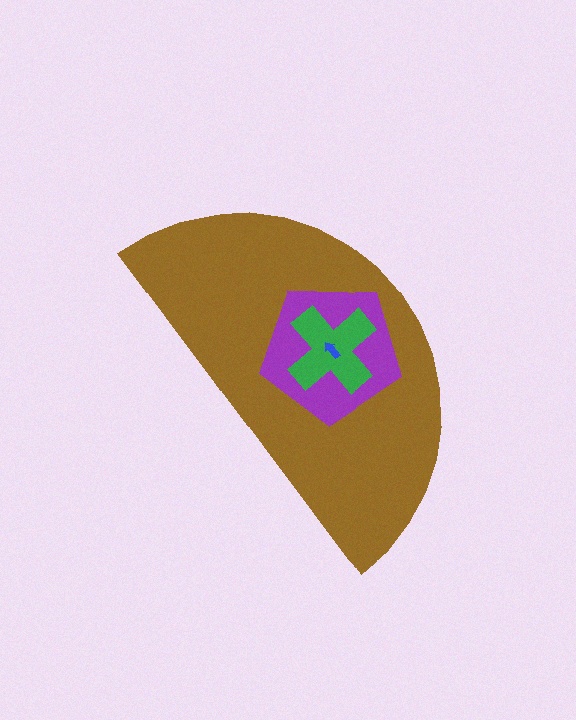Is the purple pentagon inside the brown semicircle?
Yes.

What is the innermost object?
The blue arrow.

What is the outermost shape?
The brown semicircle.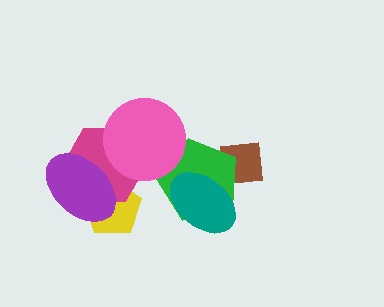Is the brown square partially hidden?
Yes, it is partially covered by another shape.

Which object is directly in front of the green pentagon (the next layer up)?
The teal ellipse is directly in front of the green pentagon.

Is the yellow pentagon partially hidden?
Yes, it is partially covered by another shape.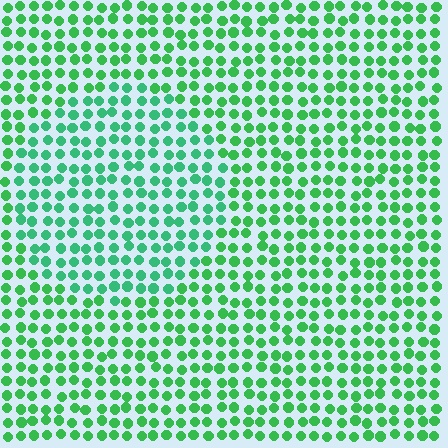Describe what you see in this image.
The image is filled with small green elements in a uniform arrangement. A circle-shaped region is visible where the elements are tinted to a slightly different hue, forming a subtle color boundary.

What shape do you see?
I see a circle.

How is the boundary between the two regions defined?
The boundary is defined purely by a slight shift in hue (about 20 degrees). Spacing, size, and orientation are identical on both sides.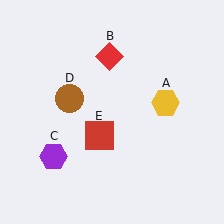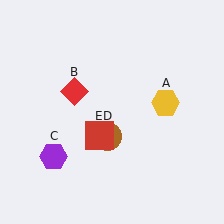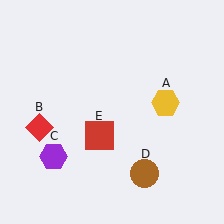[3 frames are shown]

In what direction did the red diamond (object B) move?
The red diamond (object B) moved down and to the left.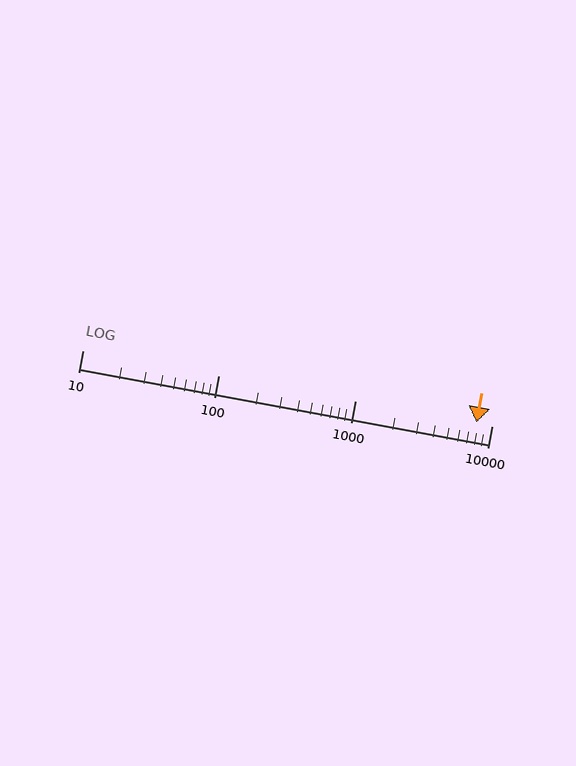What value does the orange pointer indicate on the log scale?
The pointer indicates approximately 7700.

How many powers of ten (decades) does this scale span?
The scale spans 3 decades, from 10 to 10000.